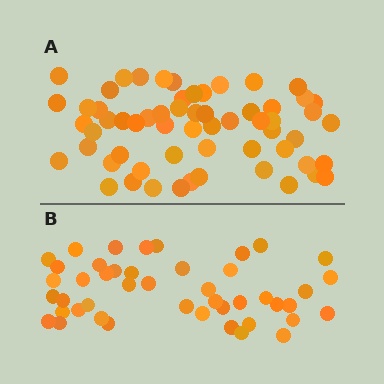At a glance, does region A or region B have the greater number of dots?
Region A (the top region) has more dots.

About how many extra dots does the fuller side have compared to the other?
Region A has approximately 15 more dots than region B.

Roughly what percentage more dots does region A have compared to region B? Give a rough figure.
About 35% more.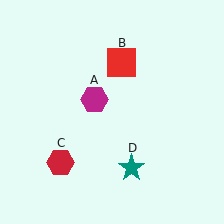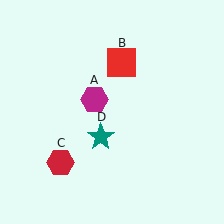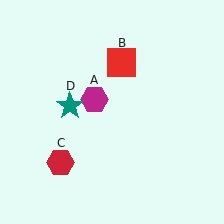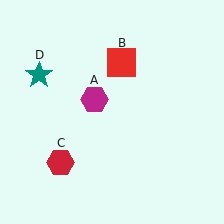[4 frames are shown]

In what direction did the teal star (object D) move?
The teal star (object D) moved up and to the left.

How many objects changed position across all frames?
1 object changed position: teal star (object D).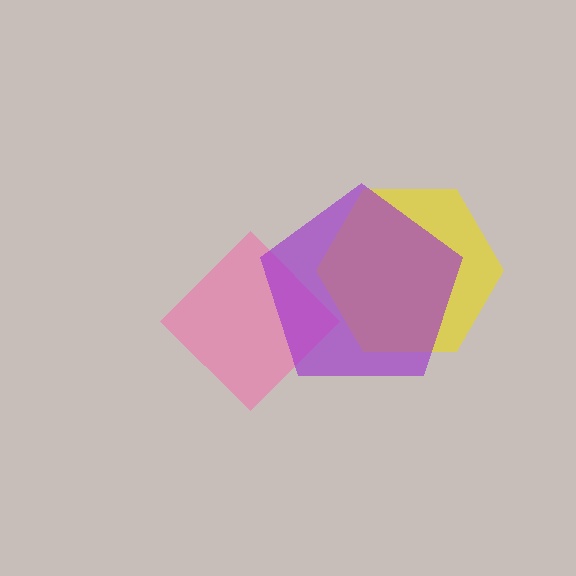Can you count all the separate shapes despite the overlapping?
Yes, there are 3 separate shapes.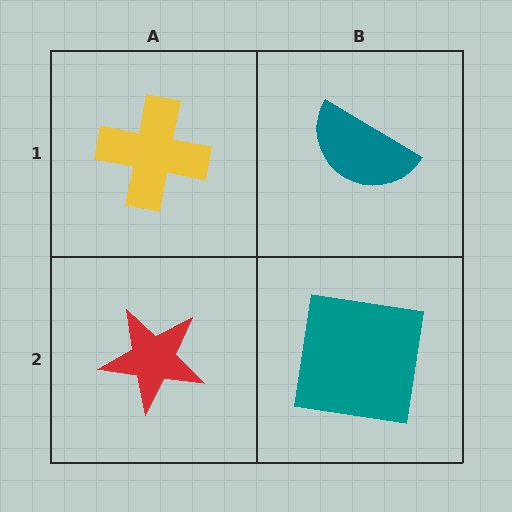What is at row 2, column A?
A red star.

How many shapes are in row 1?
2 shapes.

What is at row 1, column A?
A yellow cross.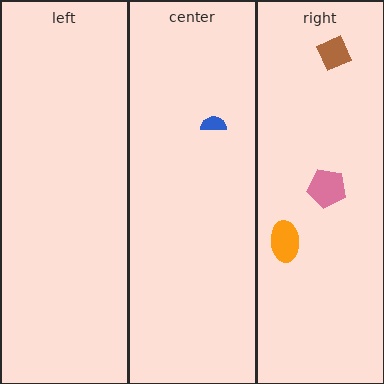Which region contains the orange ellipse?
The right region.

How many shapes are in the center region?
1.